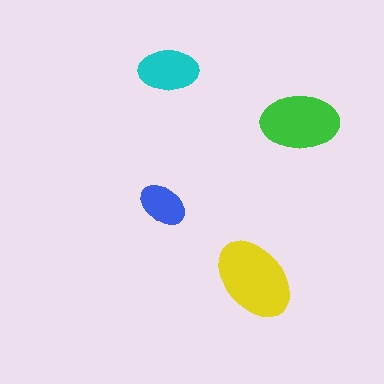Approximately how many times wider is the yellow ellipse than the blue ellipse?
About 2 times wider.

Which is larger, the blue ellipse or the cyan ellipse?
The cyan one.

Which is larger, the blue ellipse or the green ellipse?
The green one.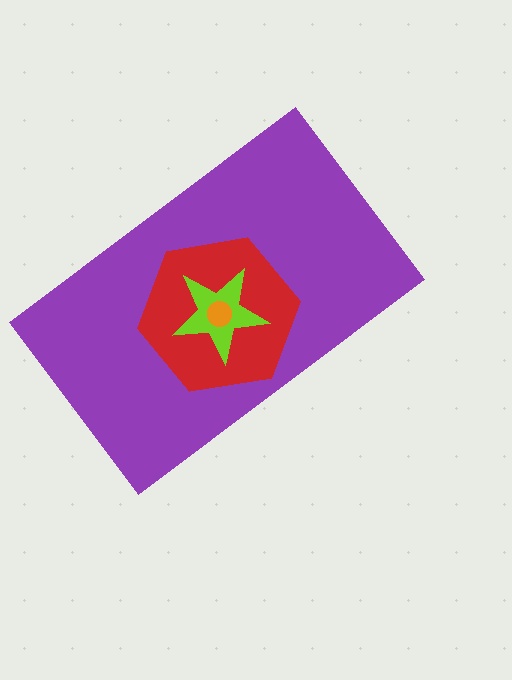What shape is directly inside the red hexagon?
The lime star.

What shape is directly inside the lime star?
The orange circle.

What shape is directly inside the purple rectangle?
The red hexagon.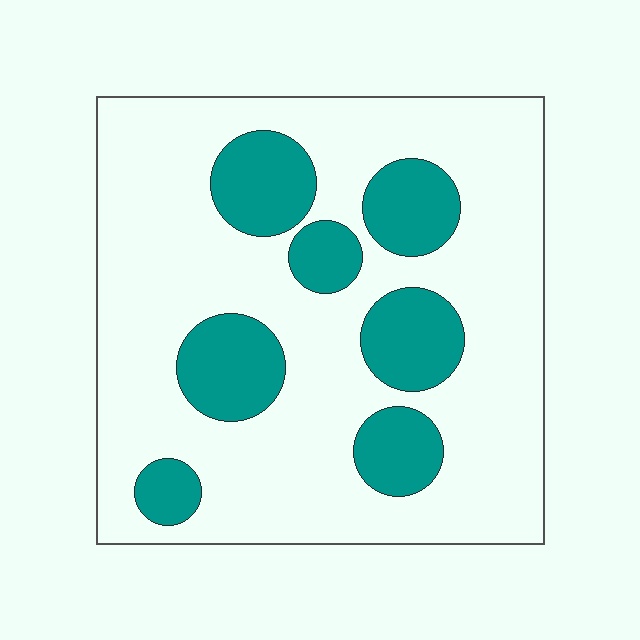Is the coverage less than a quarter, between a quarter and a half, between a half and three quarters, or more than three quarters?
Less than a quarter.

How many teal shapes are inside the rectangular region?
7.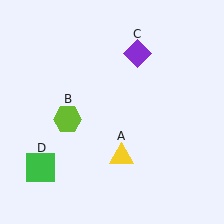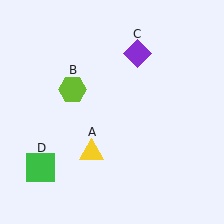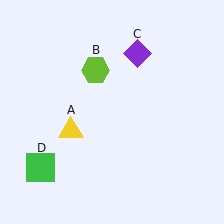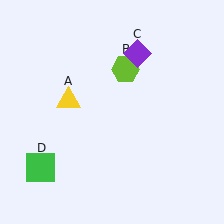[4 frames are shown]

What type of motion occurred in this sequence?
The yellow triangle (object A), lime hexagon (object B) rotated clockwise around the center of the scene.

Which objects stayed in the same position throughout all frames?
Purple diamond (object C) and green square (object D) remained stationary.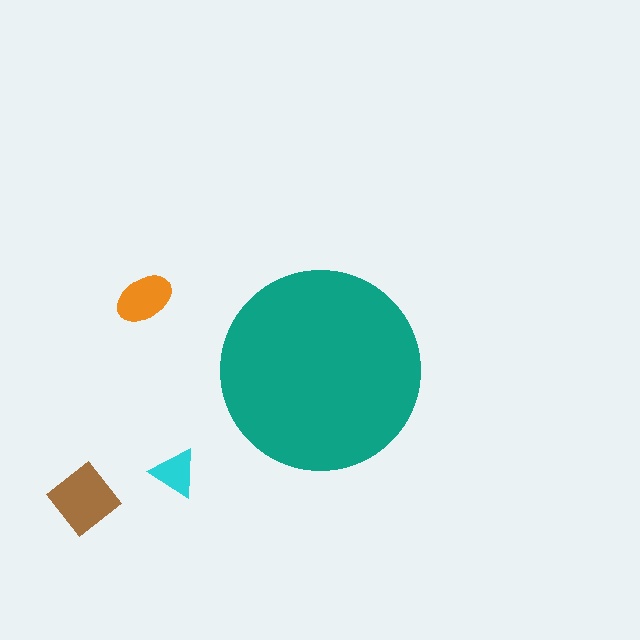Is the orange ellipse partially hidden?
No, the orange ellipse is fully visible.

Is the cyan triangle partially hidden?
No, the cyan triangle is fully visible.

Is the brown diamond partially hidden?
No, the brown diamond is fully visible.